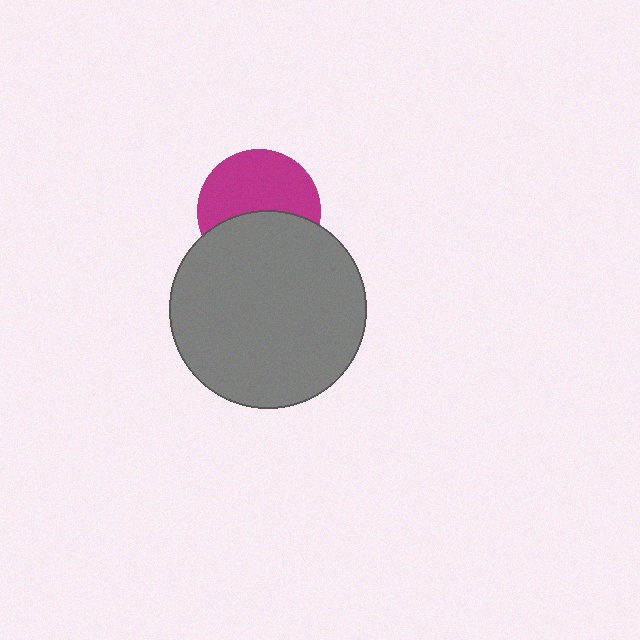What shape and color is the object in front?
The object in front is a gray circle.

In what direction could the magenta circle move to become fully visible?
The magenta circle could move up. That would shift it out from behind the gray circle entirely.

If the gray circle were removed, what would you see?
You would see the complete magenta circle.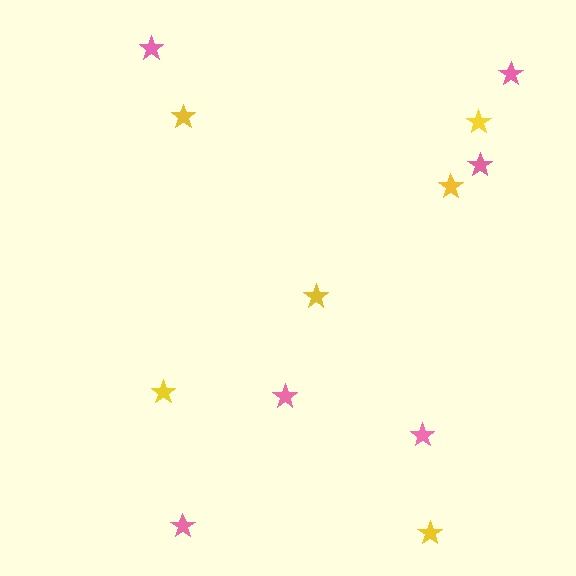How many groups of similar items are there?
There are 2 groups: one group of pink stars (6) and one group of yellow stars (6).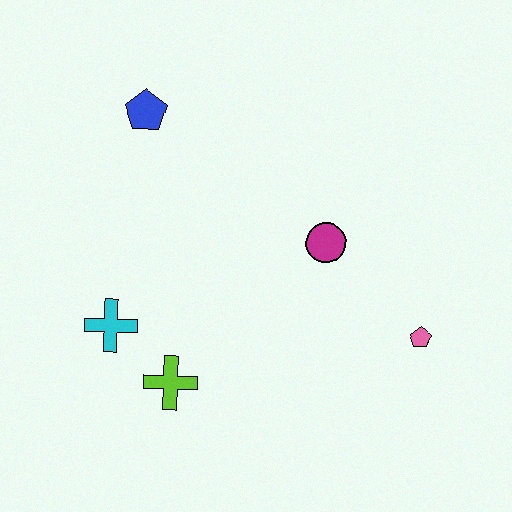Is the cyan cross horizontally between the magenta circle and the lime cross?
No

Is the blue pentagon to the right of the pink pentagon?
No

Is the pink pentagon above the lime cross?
Yes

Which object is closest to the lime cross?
The cyan cross is closest to the lime cross.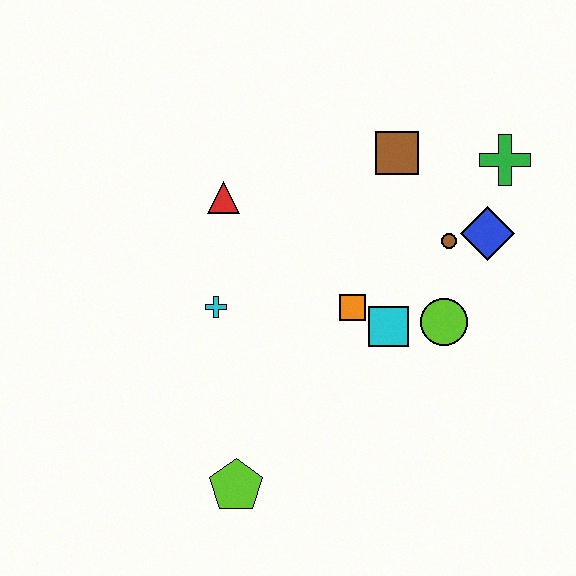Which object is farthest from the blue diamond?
The lime pentagon is farthest from the blue diamond.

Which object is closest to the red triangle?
The cyan cross is closest to the red triangle.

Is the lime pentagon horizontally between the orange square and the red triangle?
Yes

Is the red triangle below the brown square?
Yes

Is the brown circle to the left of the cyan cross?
No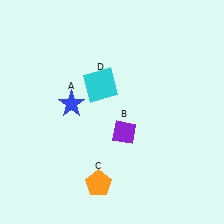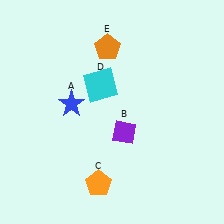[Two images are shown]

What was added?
An orange pentagon (E) was added in Image 2.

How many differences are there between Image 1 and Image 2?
There is 1 difference between the two images.